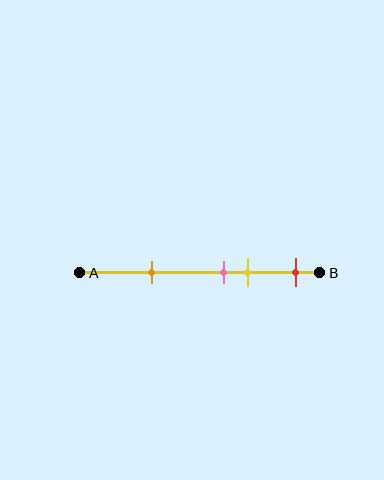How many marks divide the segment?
There are 4 marks dividing the segment.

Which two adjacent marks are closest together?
The pink and yellow marks are the closest adjacent pair.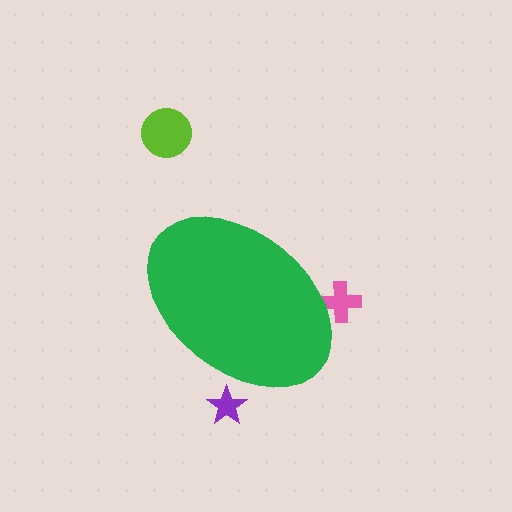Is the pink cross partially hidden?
Yes, the pink cross is partially hidden behind the green ellipse.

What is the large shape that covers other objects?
A green ellipse.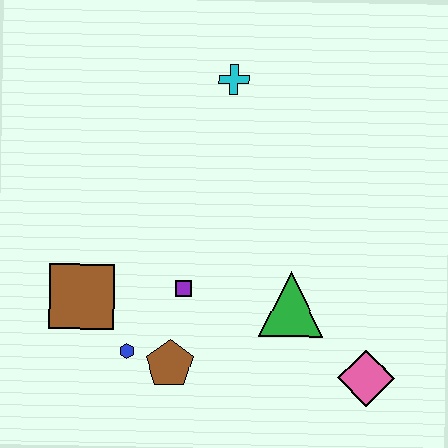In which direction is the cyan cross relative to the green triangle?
The cyan cross is above the green triangle.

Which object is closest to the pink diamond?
The green triangle is closest to the pink diamond.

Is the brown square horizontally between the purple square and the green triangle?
No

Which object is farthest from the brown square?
The pink diamond is farthest from the brown square.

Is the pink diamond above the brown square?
No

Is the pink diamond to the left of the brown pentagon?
No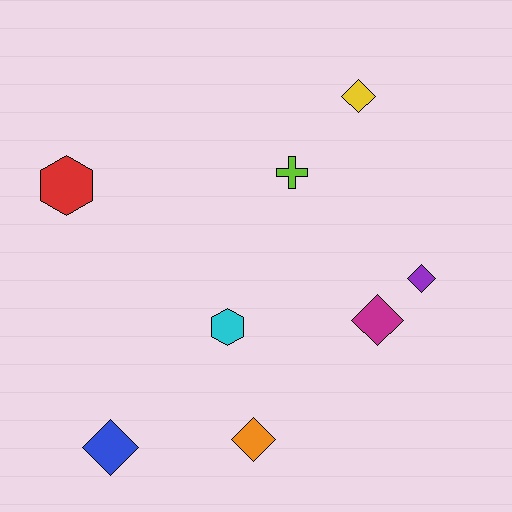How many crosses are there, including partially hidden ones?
There is 1 cross.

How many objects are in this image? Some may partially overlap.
There are 8 objects.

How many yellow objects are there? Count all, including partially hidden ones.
There is 1 yellow object.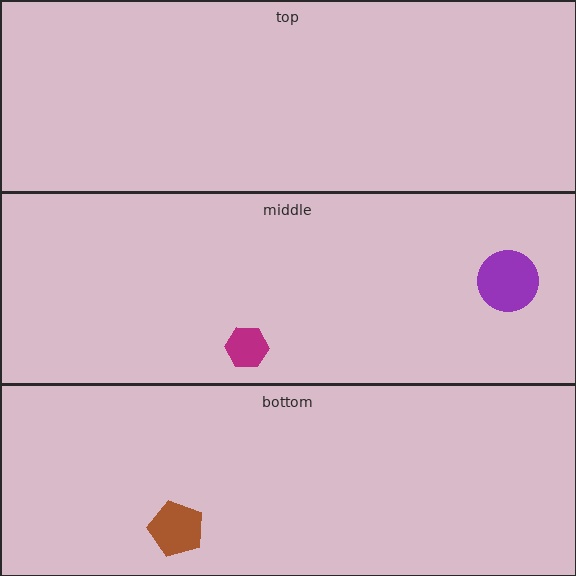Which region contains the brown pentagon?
The bottom region.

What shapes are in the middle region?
The purple circle, the magenta hexagon.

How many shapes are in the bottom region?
1.